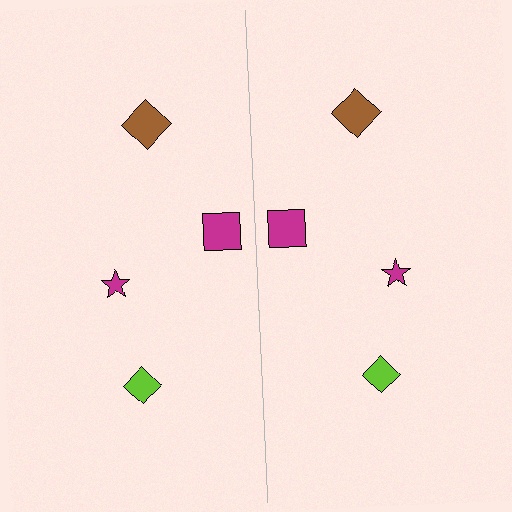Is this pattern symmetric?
Yes, this pattern has bilateral (reflection) symmetry.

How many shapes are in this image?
There are 8 shapes in this image.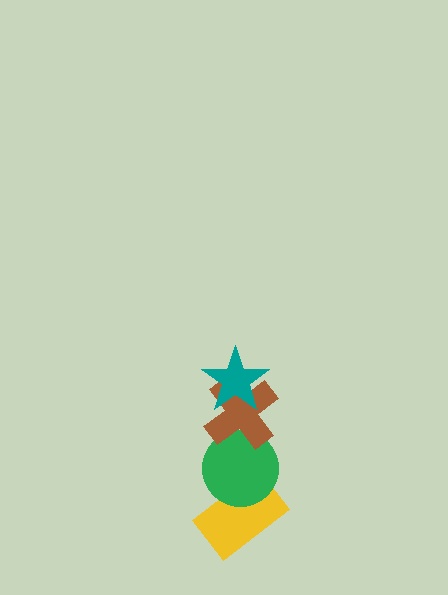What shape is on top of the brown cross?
The teal star is on top of the brown cross.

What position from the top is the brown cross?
The brown cross is 2nd from the top.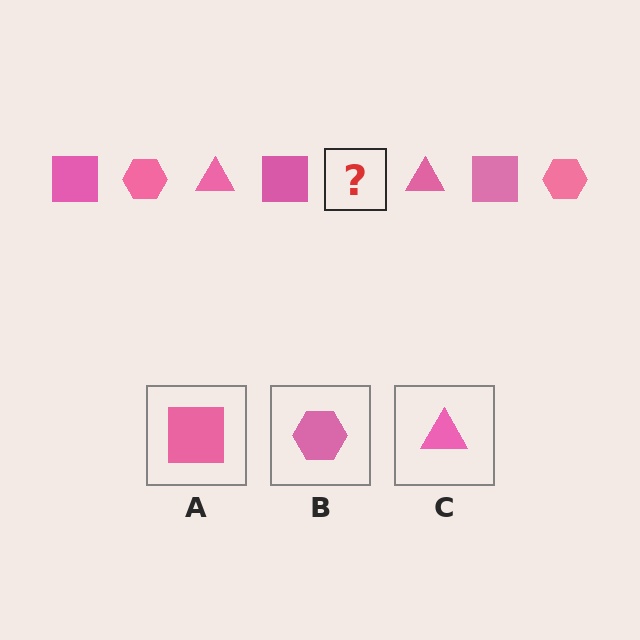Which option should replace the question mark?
Option B.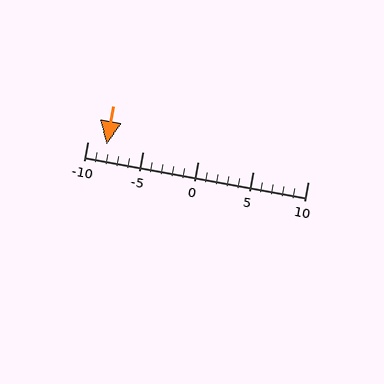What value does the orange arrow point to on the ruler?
The orange arrow points to approximately -8.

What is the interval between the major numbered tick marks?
The major tick marks are spaced 5 units apart.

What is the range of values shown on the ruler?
The ruler shows values from -10 to 10.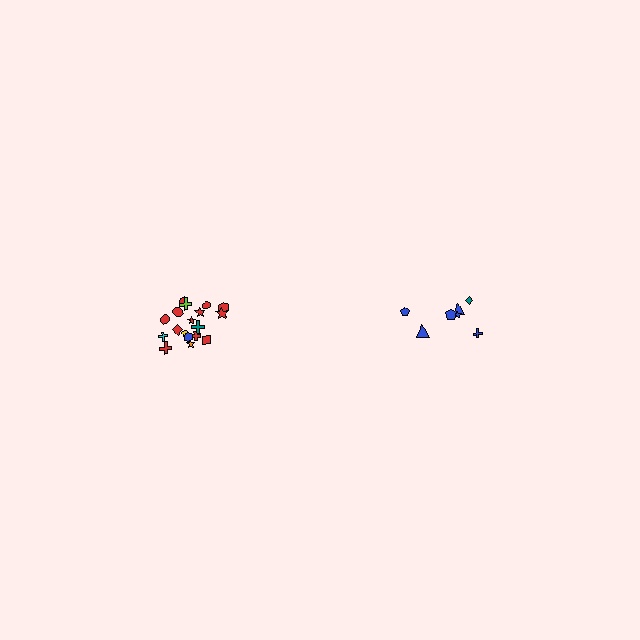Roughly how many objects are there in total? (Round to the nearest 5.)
Roughly 25 objects in total.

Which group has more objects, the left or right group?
The left group.